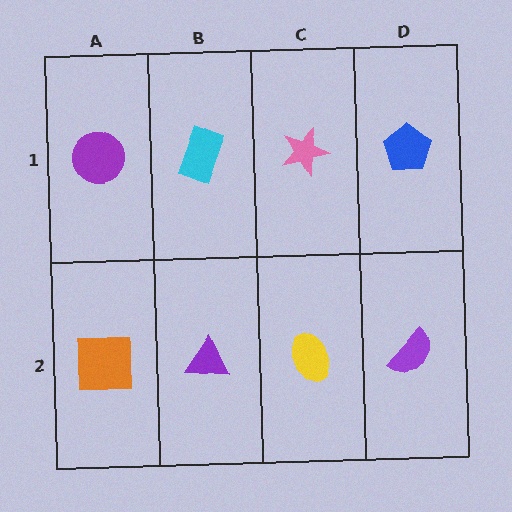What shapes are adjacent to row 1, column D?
A purple semicircle (row 2, column D), a pink star (row 1, column C).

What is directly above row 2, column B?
A cyan rectangle.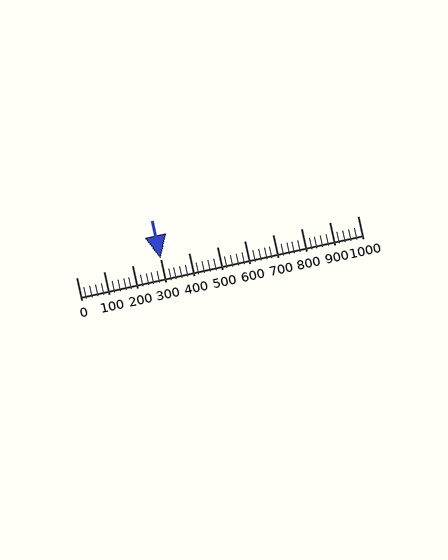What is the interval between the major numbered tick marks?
The major tick marks are spaced 100 units apart.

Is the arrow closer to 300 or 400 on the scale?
The arrow is closer to 300.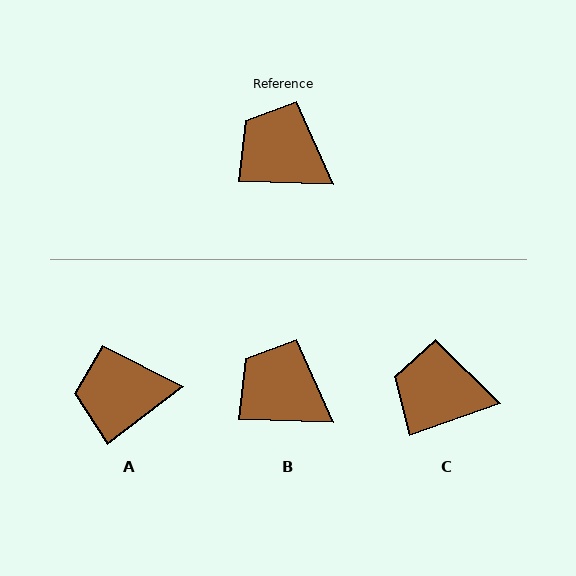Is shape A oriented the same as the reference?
No, it is off by about 39 degrees.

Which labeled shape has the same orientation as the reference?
B.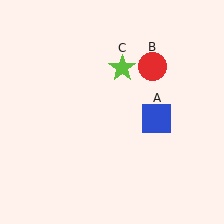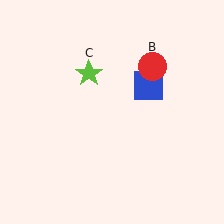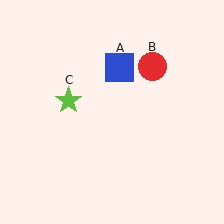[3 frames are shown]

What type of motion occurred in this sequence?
The blue square (object A), lime star (object C) rotated counterclockwise around the center of the scene.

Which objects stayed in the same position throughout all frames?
Red circle (object B) remained stationary.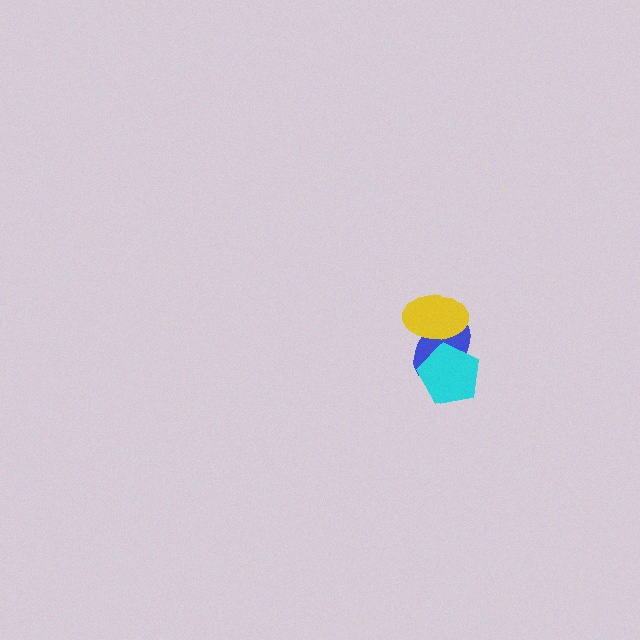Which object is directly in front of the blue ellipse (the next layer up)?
The cyan pentagon is directly in front of the blue ellipse.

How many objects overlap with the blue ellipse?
2 objects overlap with the blue ellipse.